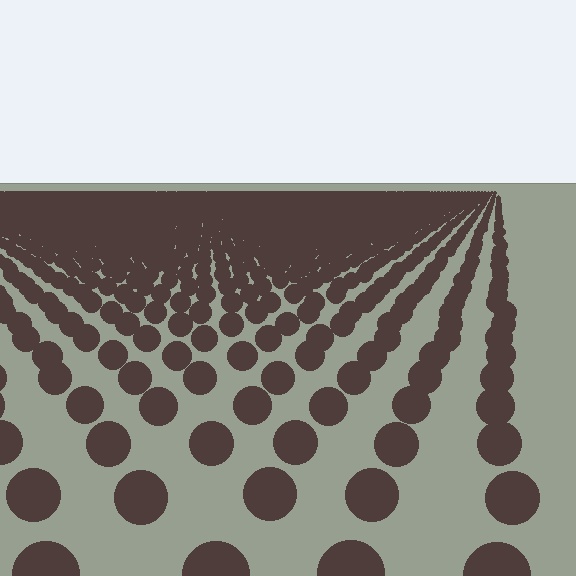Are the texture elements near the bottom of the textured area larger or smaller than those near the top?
Larger. Near the bottom, elements are closer to the viewer and appear at a bigger on-screen size.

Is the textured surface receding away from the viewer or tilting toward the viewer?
The surface is receding away from the viewer. Texture elements get smaller and denser toward the top.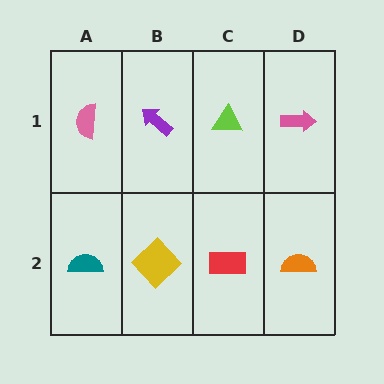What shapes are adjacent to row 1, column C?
A red rectangle (row 2, column C), a purple arrow (row 1, column B), a pink arrow (row 1, column D).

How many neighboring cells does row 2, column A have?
2.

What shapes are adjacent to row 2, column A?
A pink semicircle (row 1, column A), a yellow diamond (row 2, column B).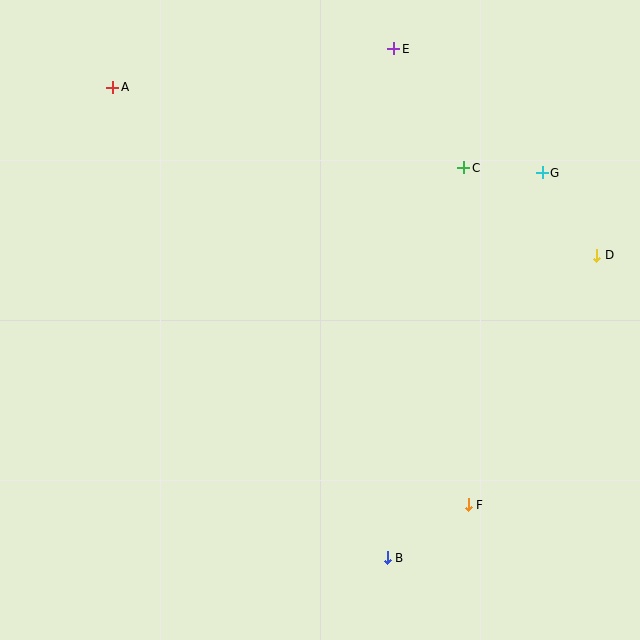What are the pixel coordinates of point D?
Point D is at (597, 255).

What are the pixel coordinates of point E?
Point E is at (394, 49).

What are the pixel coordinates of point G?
Point G is at (542, 173).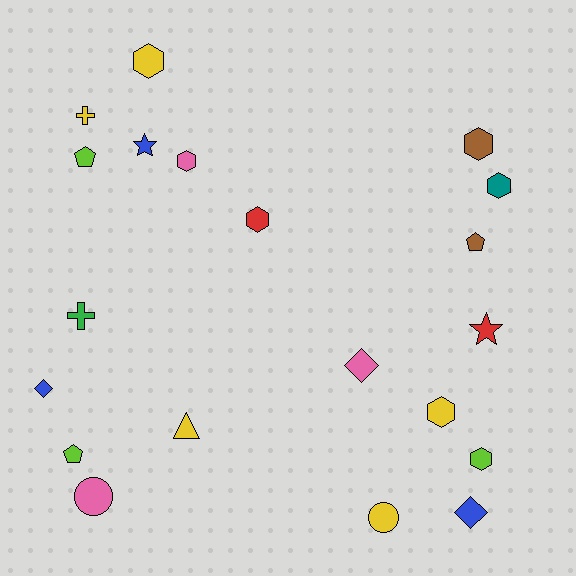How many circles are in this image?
There are 2 circles.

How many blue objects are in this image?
There are 3 blue objects.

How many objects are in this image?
There are 20 objects.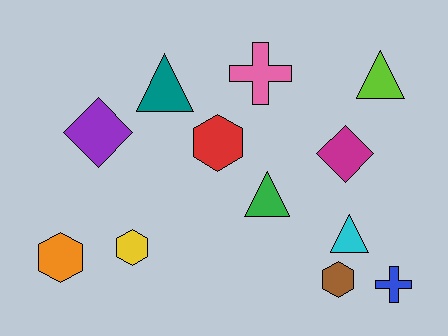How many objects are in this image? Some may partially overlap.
There are 12 objects.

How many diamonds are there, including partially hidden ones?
There are 2 diamonds.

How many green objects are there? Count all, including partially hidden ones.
There is 1 green object.